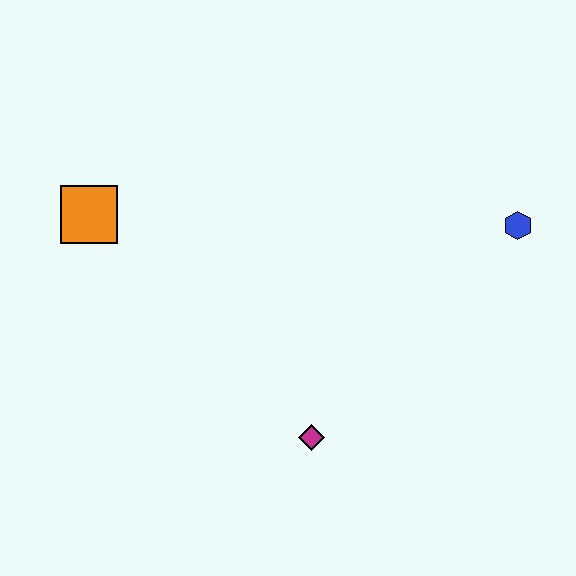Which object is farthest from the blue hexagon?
The orange square is farthest from the blue hexagon.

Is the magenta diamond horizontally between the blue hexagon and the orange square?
Yes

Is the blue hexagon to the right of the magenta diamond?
Yes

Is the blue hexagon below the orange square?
Yes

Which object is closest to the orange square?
The magenta diamond is closest to the orange square.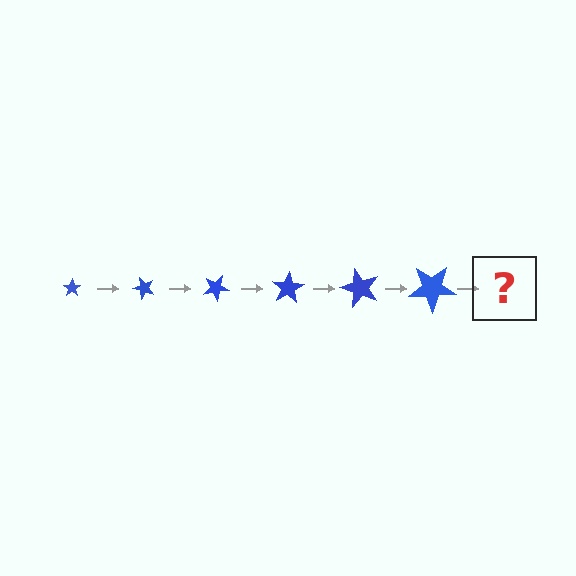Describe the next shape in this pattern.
It should be a star, larger than the previous one and rotated 300 degrees from the start.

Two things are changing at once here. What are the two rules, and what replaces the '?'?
The two rules are that the star grows larger each step and it rotates 50 degrees each step. The '?' should be a star, larger than the previous one and rotated 300 degrees from the start.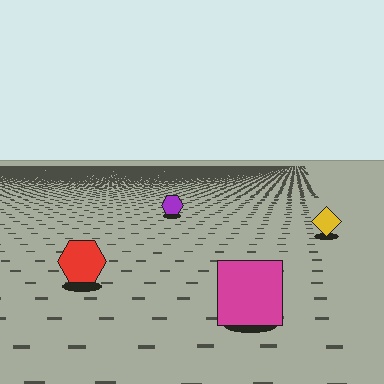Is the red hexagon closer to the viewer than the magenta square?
No. The magenta square is closer — you can tell from the texture gradient: the ground texture is coarser near it.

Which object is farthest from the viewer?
The purple hexagon is farthest from the viewer. It appears smaller and the ground texture around it is denser.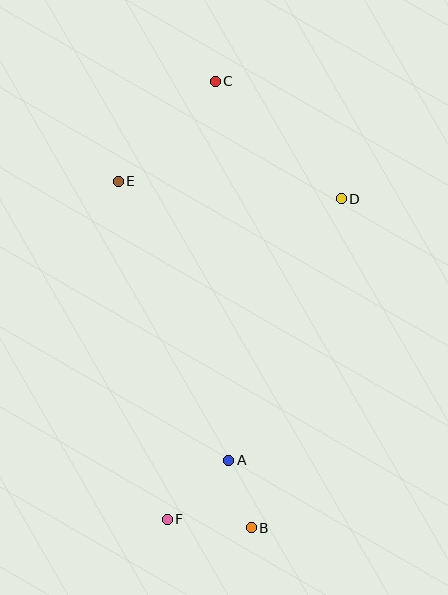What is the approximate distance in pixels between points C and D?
The distance between C and D is approximately 172 pixels.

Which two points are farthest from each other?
Points B and C are farthest from each other.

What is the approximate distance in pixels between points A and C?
The distance between A and C is approximately 379 pixels.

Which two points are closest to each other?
Points A and B are closest to each other.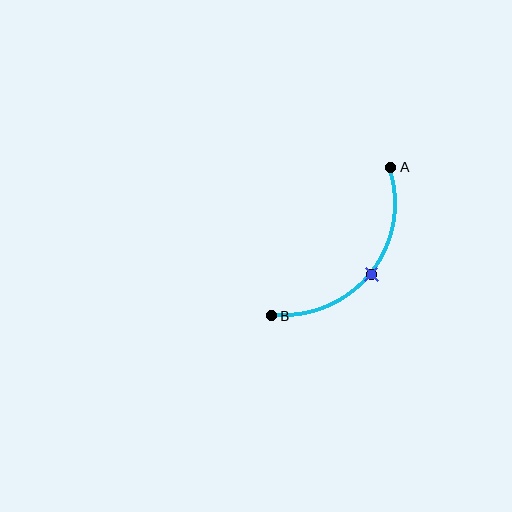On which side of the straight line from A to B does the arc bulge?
The arc bulges below and to the right of the straight line connecting A and B.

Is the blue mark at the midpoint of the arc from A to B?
Yes. The blue mark lies on the arc at equal arc-length from both A and B — it is the arc midpoint.